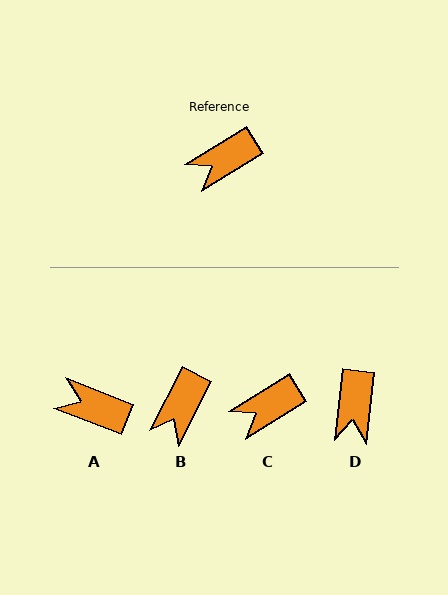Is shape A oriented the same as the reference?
No, it is off by about 53 degrees.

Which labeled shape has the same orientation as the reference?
C.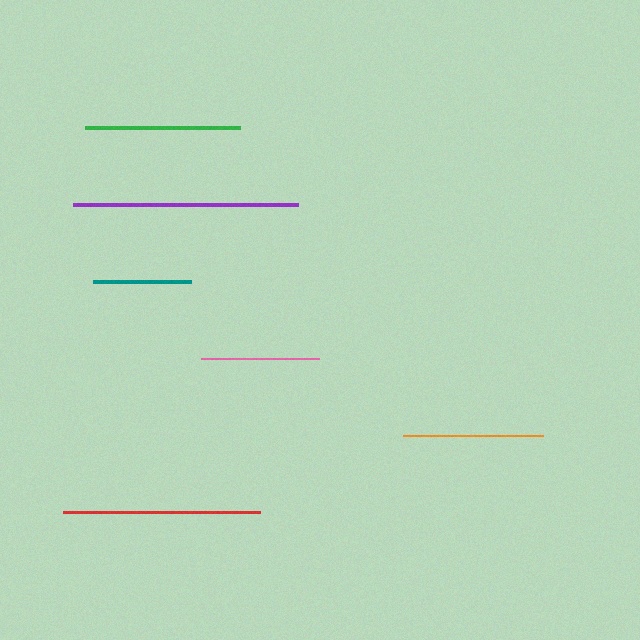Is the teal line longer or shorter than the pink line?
The pink line is longer than the teal line.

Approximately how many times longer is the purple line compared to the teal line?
The purple line is approximately 2.3 times the length of the teal line.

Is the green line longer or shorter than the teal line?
The green line is longer than the teal line.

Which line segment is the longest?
The purple line is the longest at approximately 225 pixels.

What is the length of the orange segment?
The orange segment is approximately 140 pixels long.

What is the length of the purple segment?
The purple segment is approximately 225 pixels long.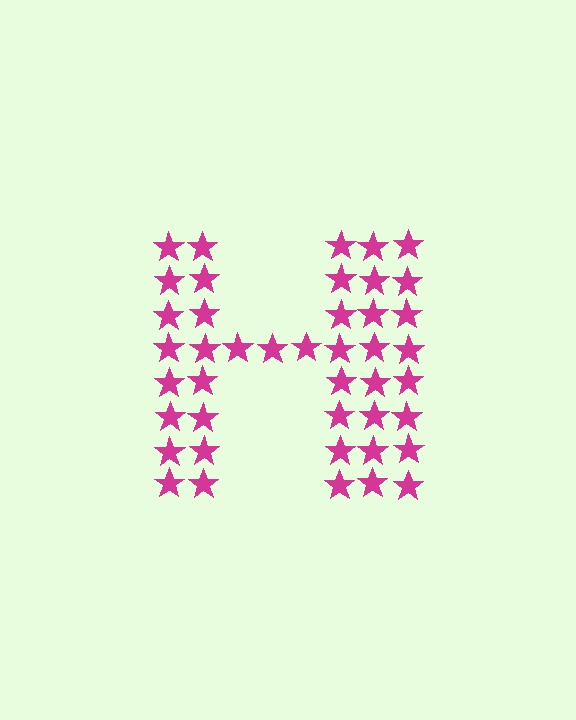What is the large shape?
The large shape is the letter H.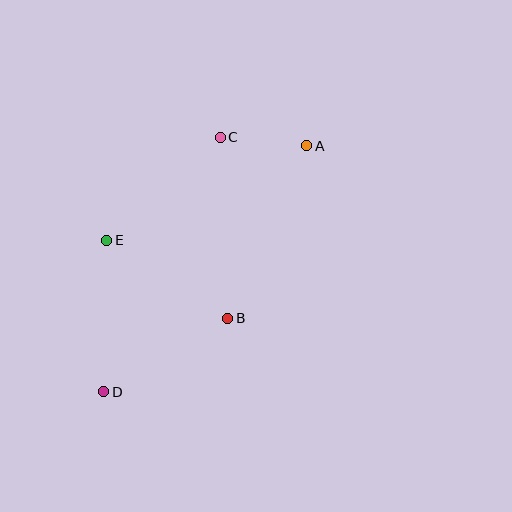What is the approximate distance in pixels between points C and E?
The distance between C and E is approximately 153 pixels.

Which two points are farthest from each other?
Points A and D are farthest from each other.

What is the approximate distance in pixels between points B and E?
The distance between B and E is approximately 144 pixels.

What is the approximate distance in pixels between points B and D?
The distance between B and D is approximately 144 pixels.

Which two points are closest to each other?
Points A and C are closest to each other.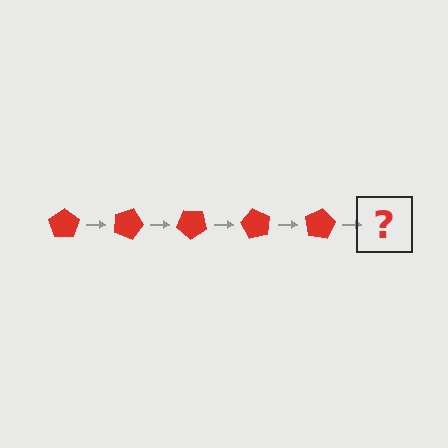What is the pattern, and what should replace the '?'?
The pattern is that the pentagon rotates 20 degrees each step. The '?' should be a red pentagon rotated 100 degrees.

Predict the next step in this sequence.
The next step is a red pentagon rotated 100 degrees.